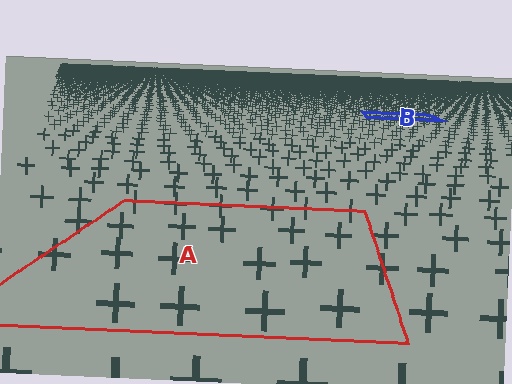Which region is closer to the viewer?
Region A is closer. The texture elements there are larger and more spread out.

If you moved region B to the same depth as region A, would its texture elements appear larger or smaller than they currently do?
They would appear larger. At a closer depth, the same texture elements are projected at a bigger on-screen size.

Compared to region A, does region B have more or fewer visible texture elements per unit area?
Region B has more texture elements per unit area — they are packed more densely because it is farther away.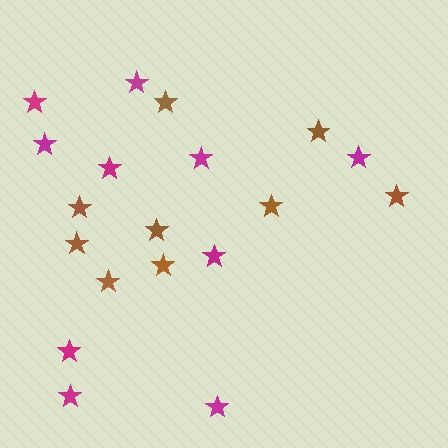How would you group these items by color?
There are 2 groups: one group of brown stars (9) and one group of magenta stars (10).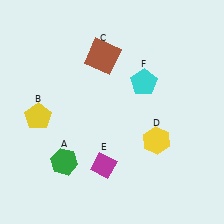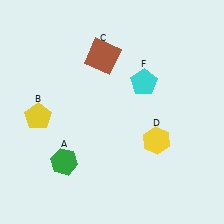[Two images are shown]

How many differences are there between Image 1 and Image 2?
There is 1 difference between the two images.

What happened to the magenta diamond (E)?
The magenta diamond (E) was removed in Image 2. It was in the bottom-left area of Image 1.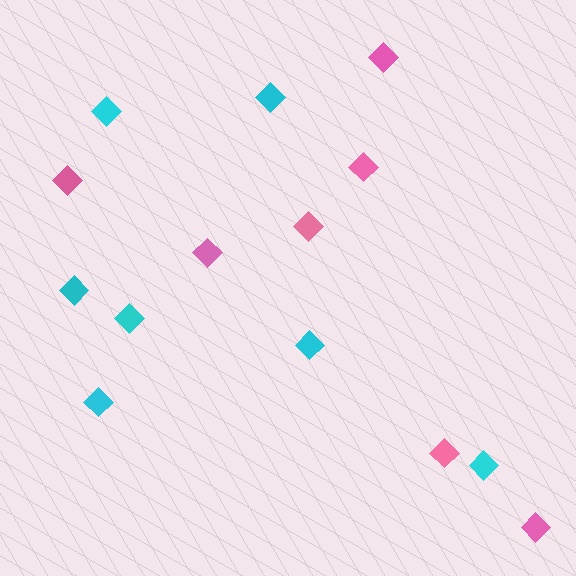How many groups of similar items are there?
There are 2 groups: one group of cyan diamonds (7) and one group of pink diamonds (7).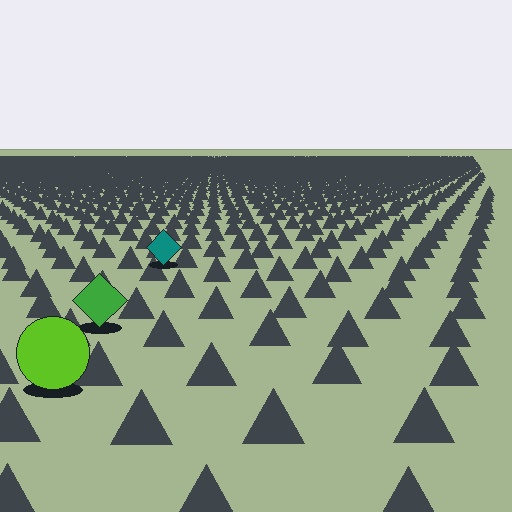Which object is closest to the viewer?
The lime circle is closest. The texture marks near it are larger and more spread out.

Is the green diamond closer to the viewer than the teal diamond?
Yes. The green diamond is closer — you can tell from the texture gradient: the ground texture is coarser near it.